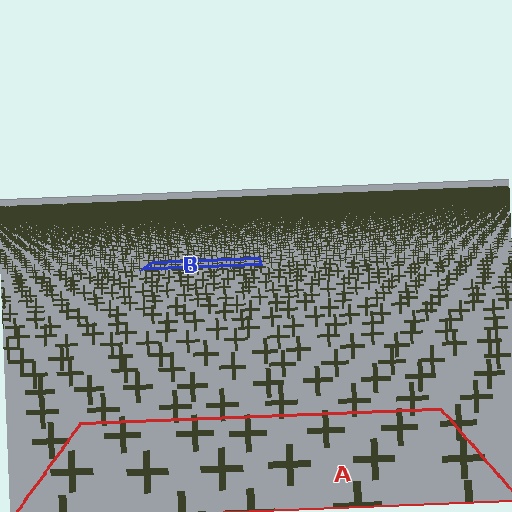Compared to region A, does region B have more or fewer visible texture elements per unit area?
Region B has more texture elements per unit area — they are packed more densely because it is farther away.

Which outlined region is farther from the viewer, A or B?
Region B is farther from the viewer — the texture elements inside it appear smaller and more densely packed.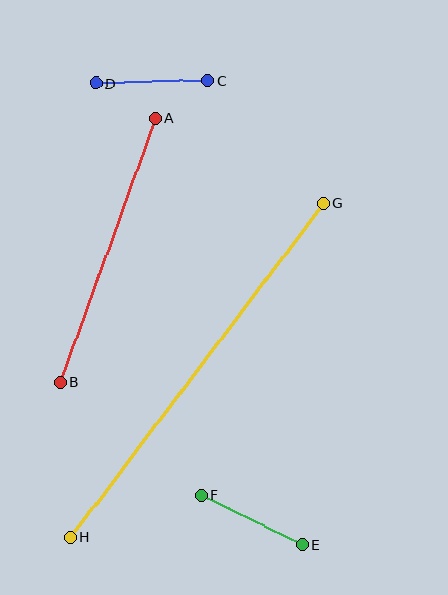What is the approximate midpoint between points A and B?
The midpoint is at approximately (108, 250) pixels.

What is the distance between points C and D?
The distance is approximately 112 pixels.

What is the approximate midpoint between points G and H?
The midpoint is at approximately (197, 370) pixels.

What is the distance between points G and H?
The distance is approximately 419 pixels.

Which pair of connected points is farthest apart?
Points G and H are farthest apart.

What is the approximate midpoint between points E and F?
The midpoint is at approximately (252, 520) pixels.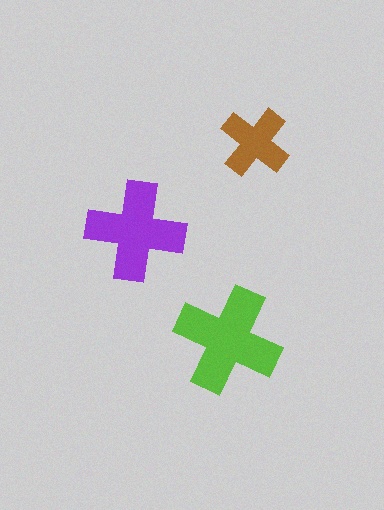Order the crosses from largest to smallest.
the lime one, the purple one, the brown one.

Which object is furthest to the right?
The brown cross is rightmost.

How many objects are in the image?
There are 3 objects in the image.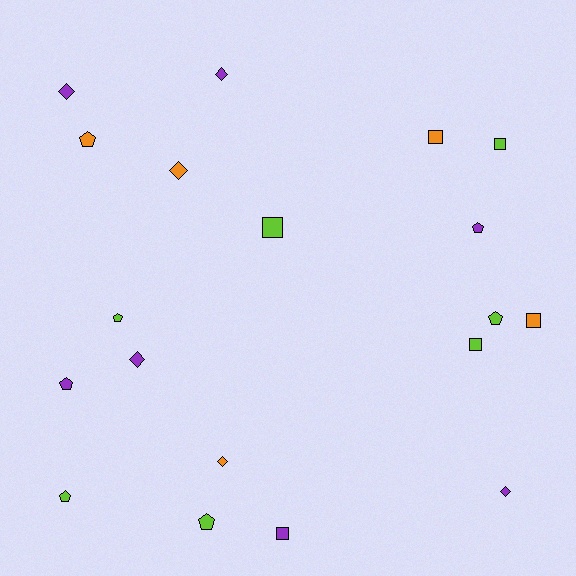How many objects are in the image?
There are 19 objects.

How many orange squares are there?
There are 2 orange squares.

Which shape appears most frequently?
Pentagon, with 7 objects.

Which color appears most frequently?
Purple, with 7 objects.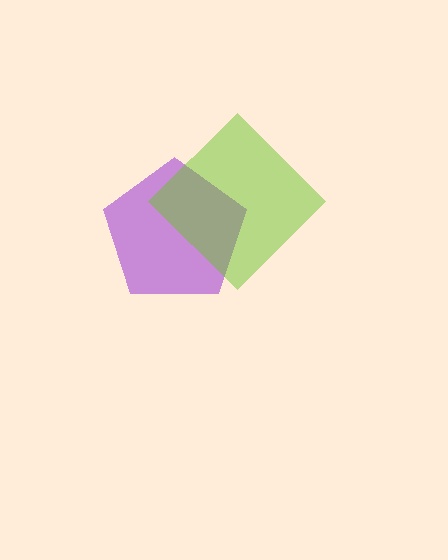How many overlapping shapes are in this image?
There are 2 overlapping shapes in the image.